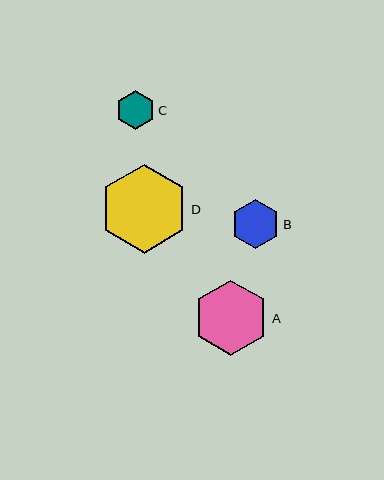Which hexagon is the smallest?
Hexagon C is the smallest with a size of approximately 40 pixels.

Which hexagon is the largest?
Hexagon D is the largest with a size of approximately 89 pixels.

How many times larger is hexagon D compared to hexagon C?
Hexagon D is approximately 2.2 times the size of hexagon C.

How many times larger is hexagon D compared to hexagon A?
Hexagon D is approximately 1.2 times the size of hexagon A.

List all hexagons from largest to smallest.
From largest to smallest: D, A, B, C.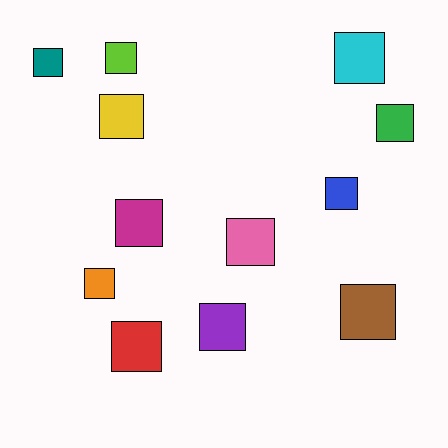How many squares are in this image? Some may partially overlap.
There are 12 squares.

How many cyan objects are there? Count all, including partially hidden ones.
There is 1 cyan object.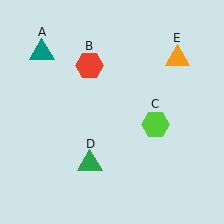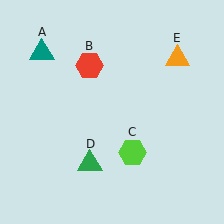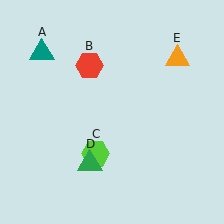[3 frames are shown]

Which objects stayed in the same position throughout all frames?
Teal triangle (object A) and red hexagon (object B) and green triangle (object D) and orange triangle (object E) remained stationary.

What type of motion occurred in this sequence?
The lime hexagon (object C) rotated clockwise around the center of the scene.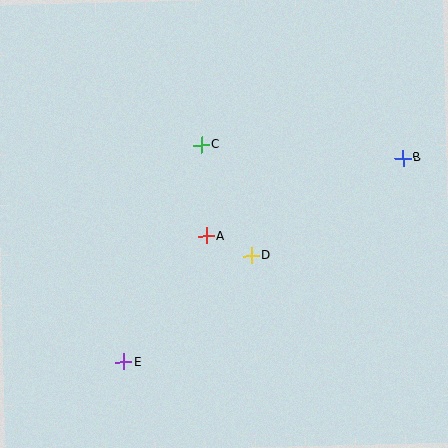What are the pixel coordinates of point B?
Point B is at (403, 158).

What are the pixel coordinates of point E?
Point E is at (124, 362).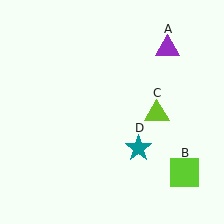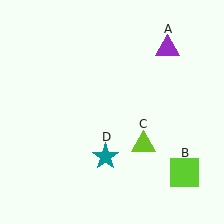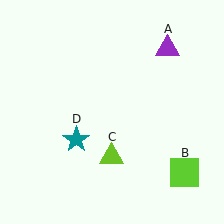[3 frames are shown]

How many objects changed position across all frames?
2 objects changed position: lime triangle (object C), teal star (object D).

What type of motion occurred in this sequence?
The lime triangle (object C), teal star (object D) rotated clockwise around the center of the scene.